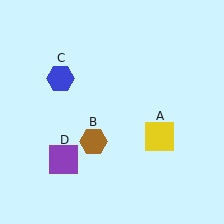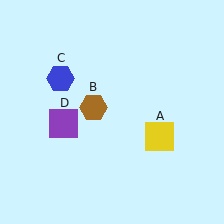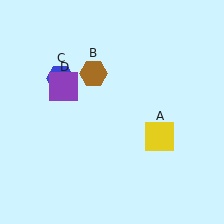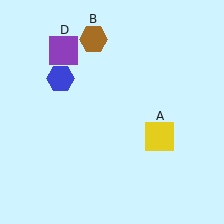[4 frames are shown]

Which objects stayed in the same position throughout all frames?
Yellow square (object A) and blue hexagon (object C) remained stationary.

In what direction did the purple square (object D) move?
The purple square (object D) moved up.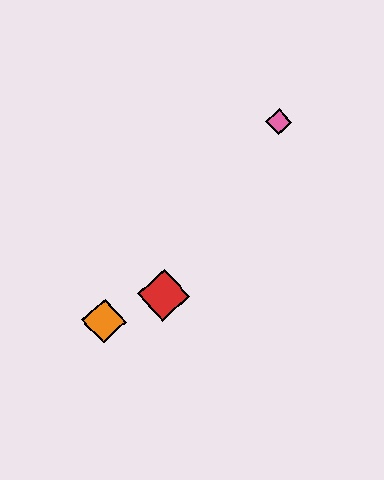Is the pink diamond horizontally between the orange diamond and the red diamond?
No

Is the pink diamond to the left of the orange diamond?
No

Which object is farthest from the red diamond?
The pink diamond is farthest from the red diamond.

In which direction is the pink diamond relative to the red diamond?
The pink diamond is above the red diamond.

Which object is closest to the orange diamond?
The red diamond is closest to the orange diamond.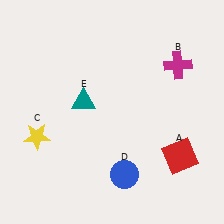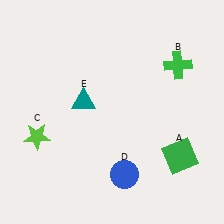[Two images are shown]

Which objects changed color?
A changed from red to green. B changed from magenta to green. C changed from yellow to lime.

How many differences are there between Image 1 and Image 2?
There are 3 differences between the two images.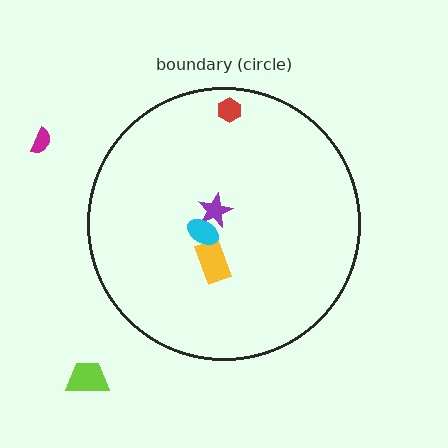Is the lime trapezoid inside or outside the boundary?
Outside.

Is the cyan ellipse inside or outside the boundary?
Inside.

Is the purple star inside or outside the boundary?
Inside.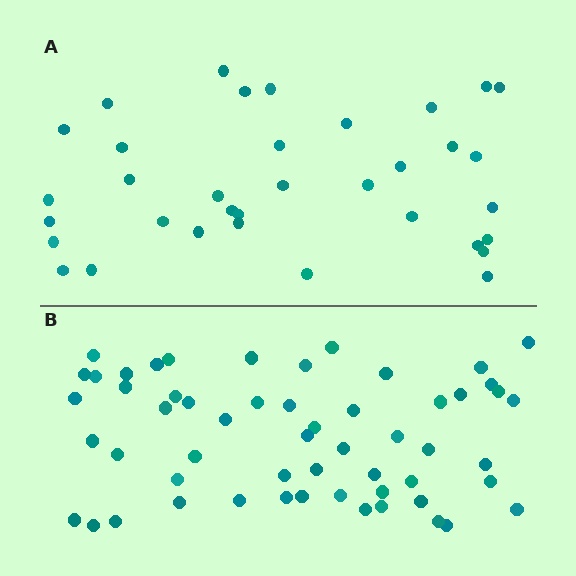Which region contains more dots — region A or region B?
Region B (the bottom region) has more dots.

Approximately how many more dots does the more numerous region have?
Region B has approximately 20 more dots than region A.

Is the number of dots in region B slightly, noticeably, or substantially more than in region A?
Region B has substantially more. The ratio is roughly 1.6 to 1.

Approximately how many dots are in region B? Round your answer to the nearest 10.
About 60 dots. (The exact count is 56, which rounds to 60.)